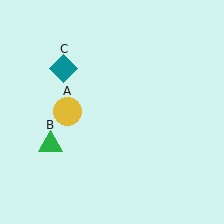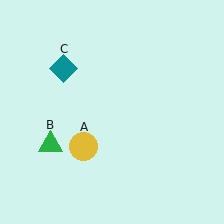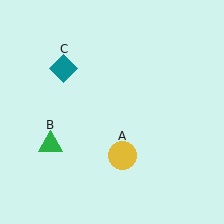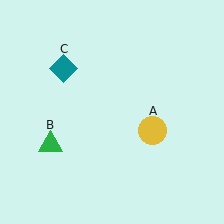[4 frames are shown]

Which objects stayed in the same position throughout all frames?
Green triangle (object B) and teal diamond (object C) remained stationary.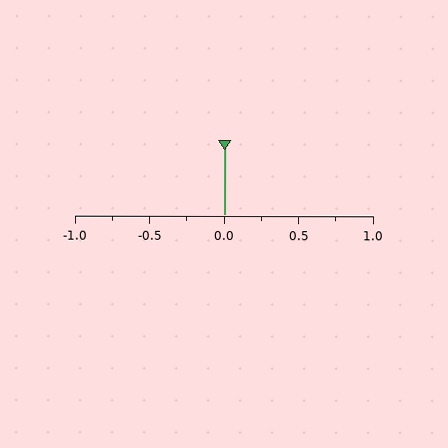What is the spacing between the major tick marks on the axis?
The major ticks are spaced 0.5 apart.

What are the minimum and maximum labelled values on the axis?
The axis runs from -1.0 to 1.0.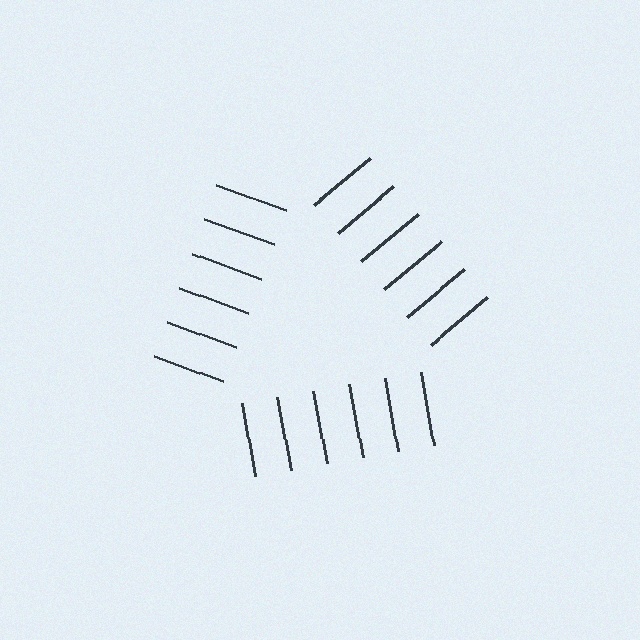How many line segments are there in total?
18 — 6 along each of the 3 edges.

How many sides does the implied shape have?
3 sides — the line-ends trace a triangle.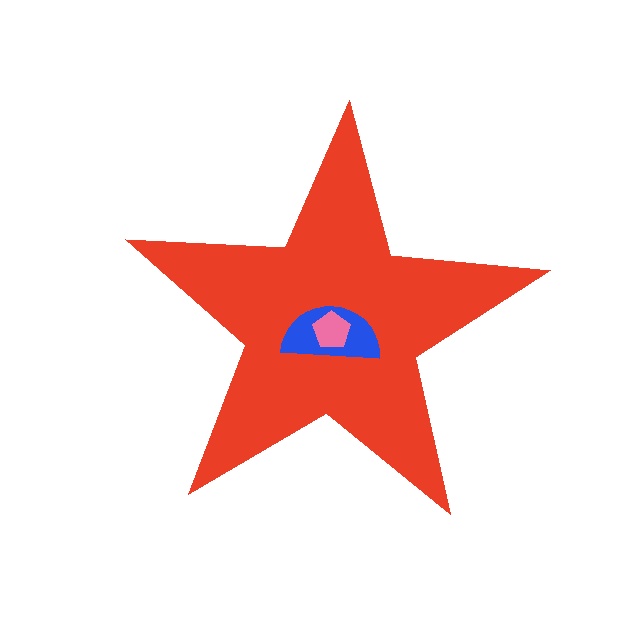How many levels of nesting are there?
3.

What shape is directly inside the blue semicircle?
The pink pentagon.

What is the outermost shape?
The red star.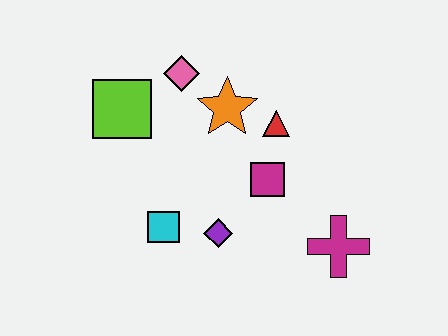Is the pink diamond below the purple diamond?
No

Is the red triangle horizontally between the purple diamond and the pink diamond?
No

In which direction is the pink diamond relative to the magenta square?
The pink diamond is above the magenta square.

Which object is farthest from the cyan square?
The magenta cross is farthest from the cyan square.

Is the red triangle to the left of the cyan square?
No